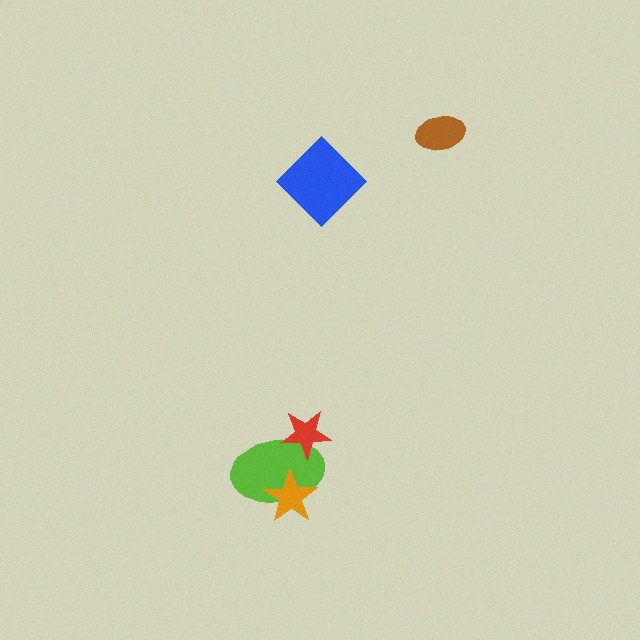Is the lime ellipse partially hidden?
Yes, it is partially covered by another shape.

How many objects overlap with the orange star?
1 object overlaps with the orange star.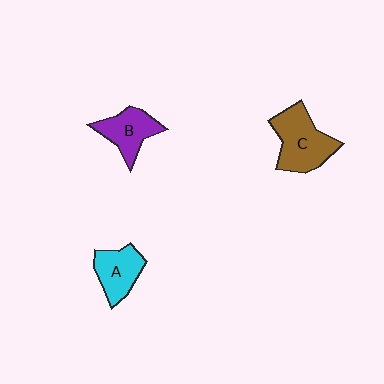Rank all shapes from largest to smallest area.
From largest to smallest: C (brown), B (purple), A (cyan).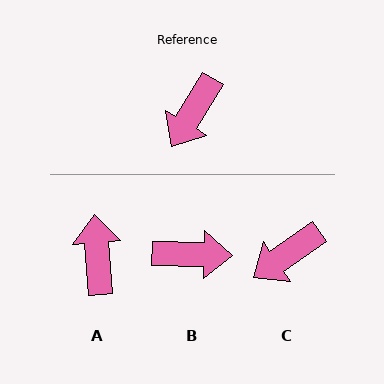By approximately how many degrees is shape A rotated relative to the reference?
Approximately 144 degrees clockwise.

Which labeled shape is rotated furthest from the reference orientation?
A, about 144 degrees away.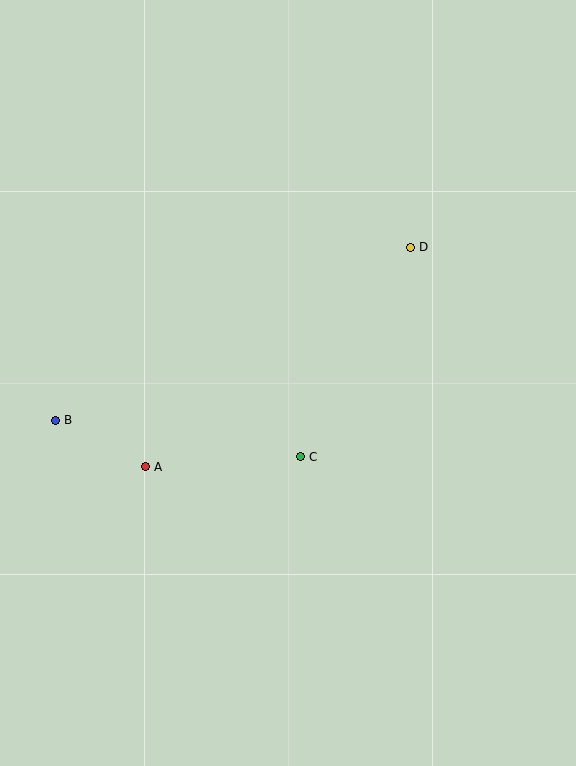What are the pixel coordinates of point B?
Point B is at (56, 420).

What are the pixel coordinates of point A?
Point A is at (146, 467).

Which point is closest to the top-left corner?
Point B is closest to the top-left corner.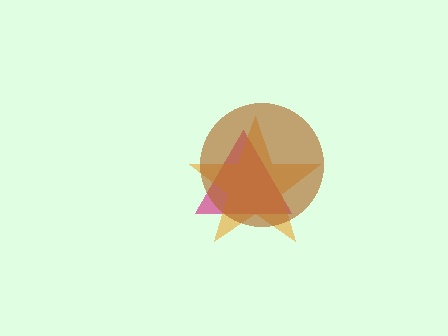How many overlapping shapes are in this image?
There are 3 overlapping shapes in the image.